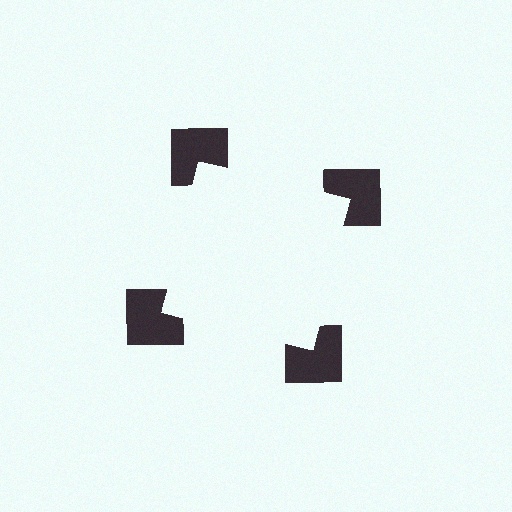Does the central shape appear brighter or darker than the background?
It typically appears slightly brighter than the background, even though no actual brightness change is drawn.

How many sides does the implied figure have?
4 sides.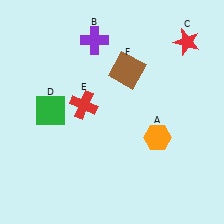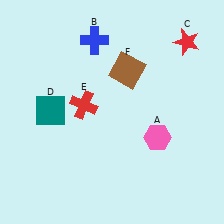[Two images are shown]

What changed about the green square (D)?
In Image 1, D is green. In Image 2, it changed to teal.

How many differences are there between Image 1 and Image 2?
There are 3 differences between the two images.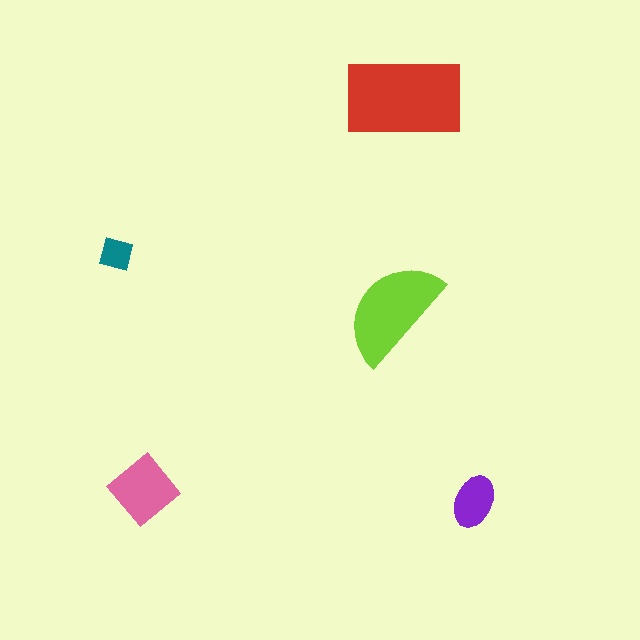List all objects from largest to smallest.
The red rectangle, the lime semicircle, the pink diamond, the purple ellipse, the teal square.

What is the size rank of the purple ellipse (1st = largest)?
4th.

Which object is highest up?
The red rectangle is topmost.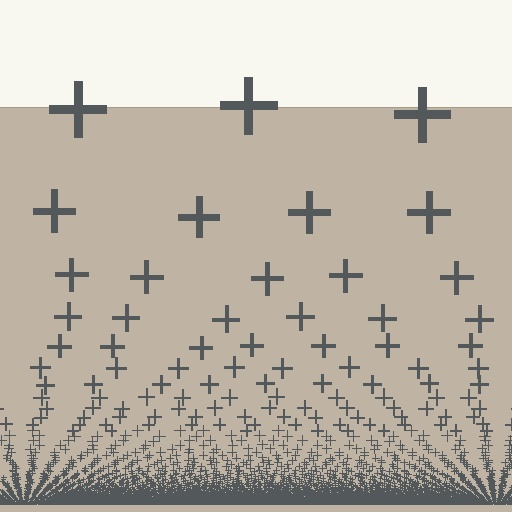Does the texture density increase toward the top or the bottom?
Density increases toward the bottom.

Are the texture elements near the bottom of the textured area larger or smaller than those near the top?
Smaller. The gradient is inverted — elements near the bottom are smaller and denser.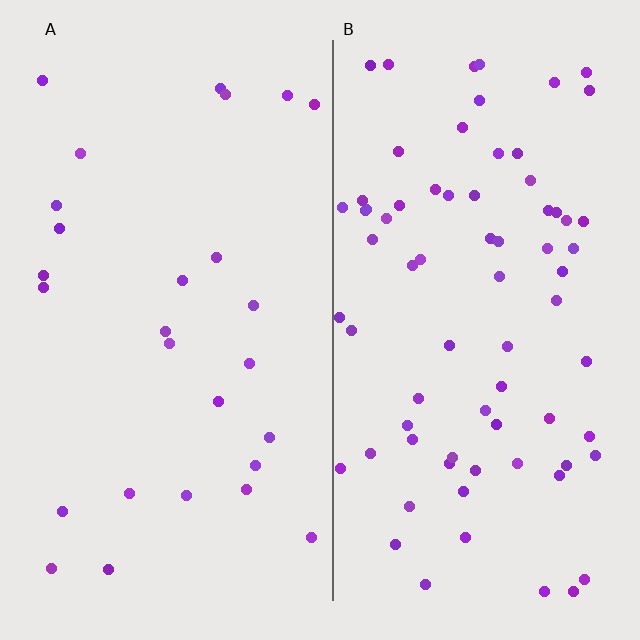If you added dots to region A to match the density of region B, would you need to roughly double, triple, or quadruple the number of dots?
Approximately triple.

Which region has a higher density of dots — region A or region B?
B (the right).